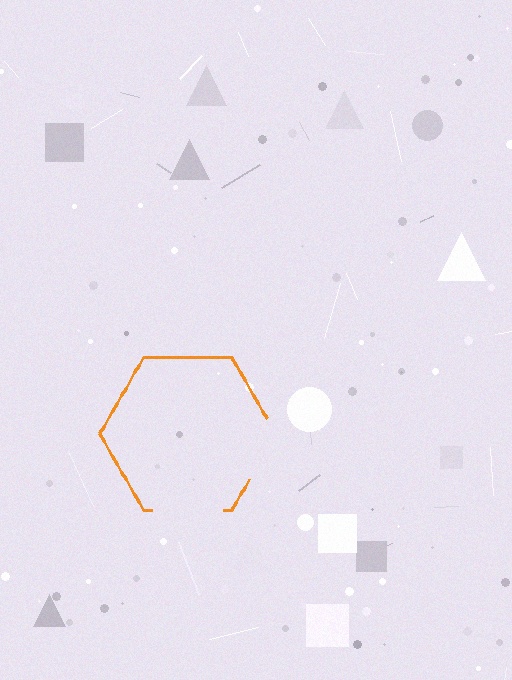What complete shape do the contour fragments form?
The contour fragments form a hexagon.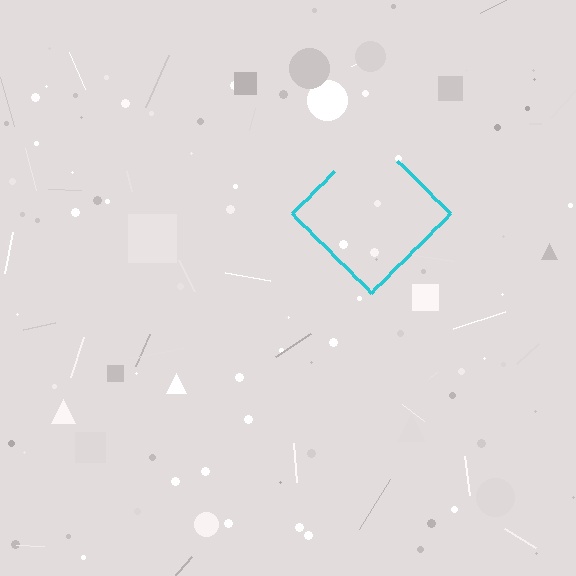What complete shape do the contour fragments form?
The contour fragments form a diamond.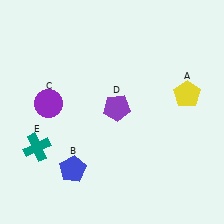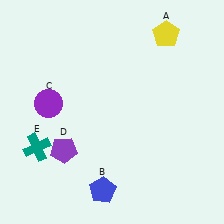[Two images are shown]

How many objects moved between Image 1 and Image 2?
3 objects moved between the two images.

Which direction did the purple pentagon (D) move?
The purple pentagon (D) moved left.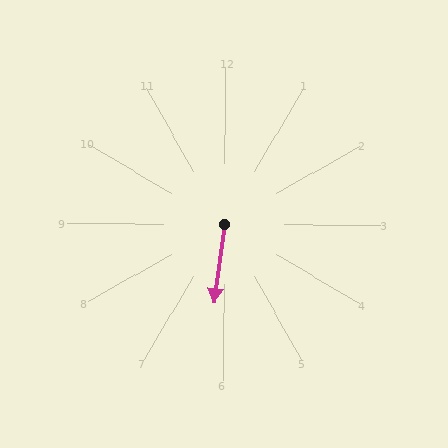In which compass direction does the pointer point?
South.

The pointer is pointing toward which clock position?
Roughly 6 o'clock.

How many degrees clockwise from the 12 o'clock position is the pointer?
Approximately 188 degrees.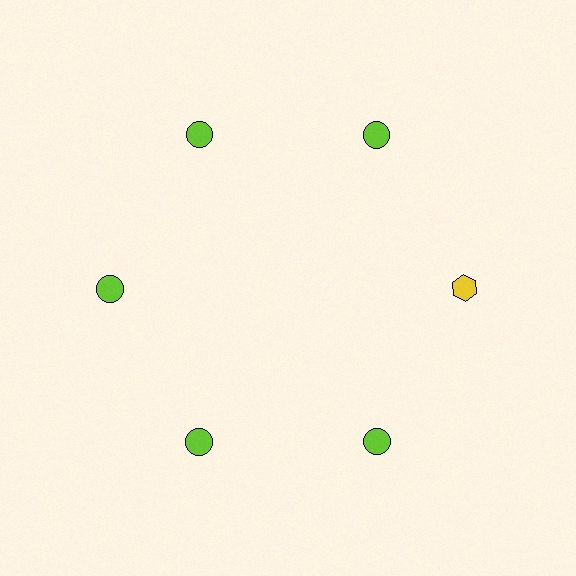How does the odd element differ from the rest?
It differs in both color (yellow instead of lime) and shape (hexagon instead of circle).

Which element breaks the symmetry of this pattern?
The yellow hexagon at roughly the 3 o'clock position breaks the symmetry. All other shapes are lime circles.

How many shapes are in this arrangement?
There are 6 shapes arranged in a ring pattern.